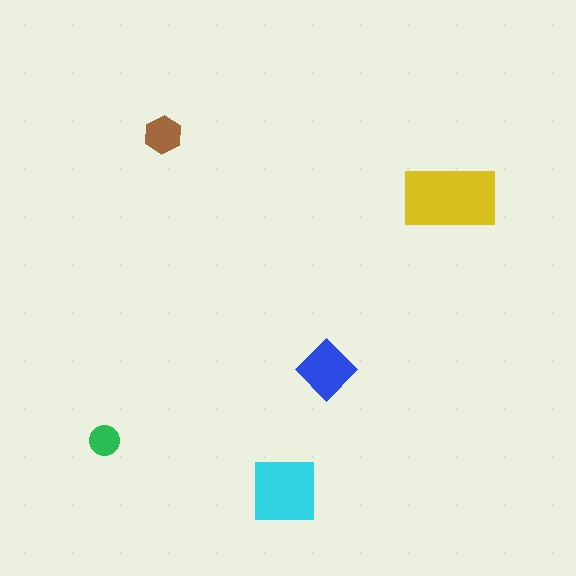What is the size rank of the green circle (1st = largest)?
5th.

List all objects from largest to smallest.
The yellow rectangle, the cyan square, the blue diamond, the brown hexagon, the green circle.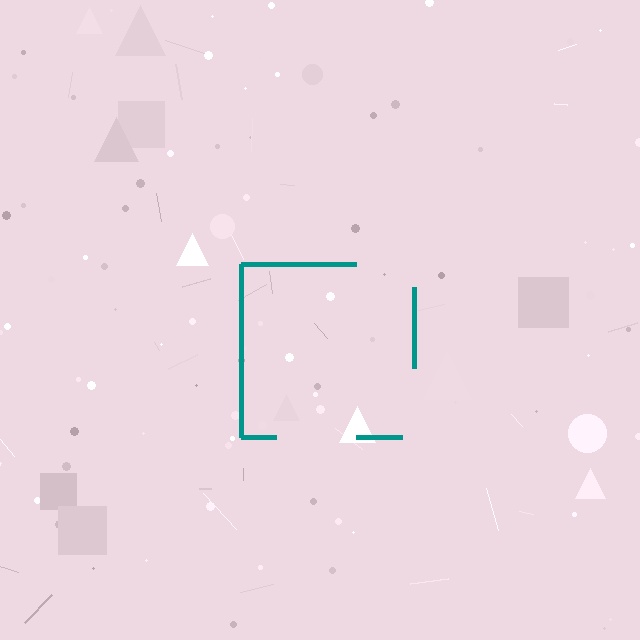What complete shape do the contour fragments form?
The contour fragments form a square.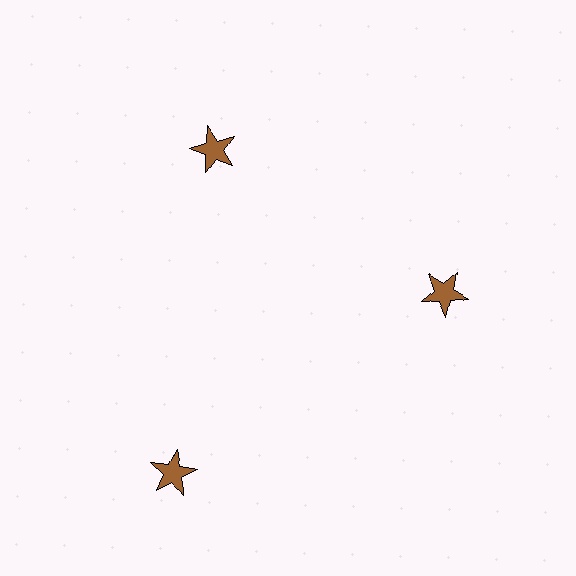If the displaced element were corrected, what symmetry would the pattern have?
It would have 3-fold rotational symmetry — the pattern would map onto itself every 120 degrees.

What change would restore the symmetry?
The symmetry would be restored by moving it inward, back onto the ring so that all 3 stars sit at equal angles and equal distance from the center.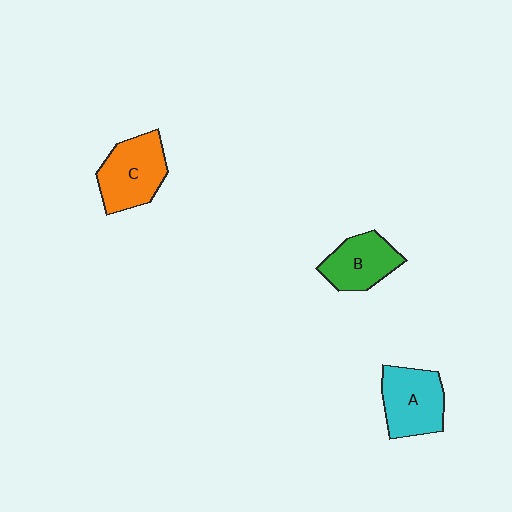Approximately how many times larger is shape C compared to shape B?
Approximately 1.2 times.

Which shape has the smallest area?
Shape B (green).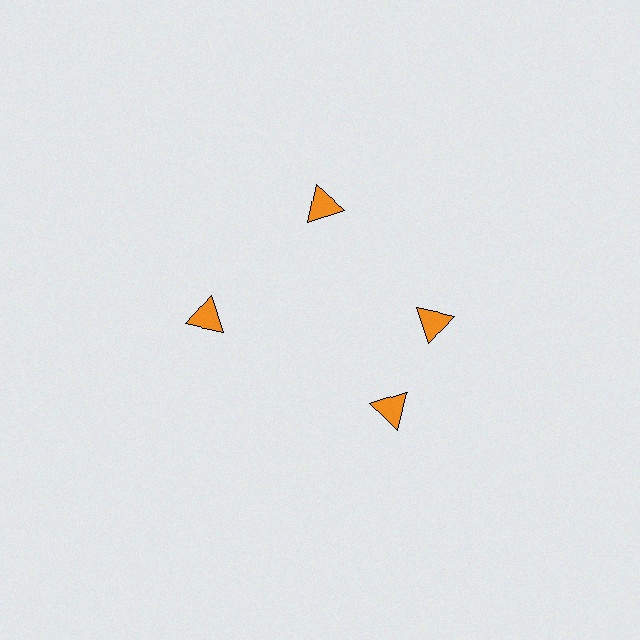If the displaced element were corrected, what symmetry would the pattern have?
It would have 4-fold rotational symmetry — the pattern would map onto itself every 90 degrees.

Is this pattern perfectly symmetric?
No. The 4 orange triangles are arranged in a ring, but one element near the 6 o'clock position is rotated out of alignment along the ring, breaking the 4-fold rotational symmetry.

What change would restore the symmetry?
The symmetry would be restored by rotating it back into even spacing with its neighbors so that all 4 triangles sit at equal angles and equal distance from the center.